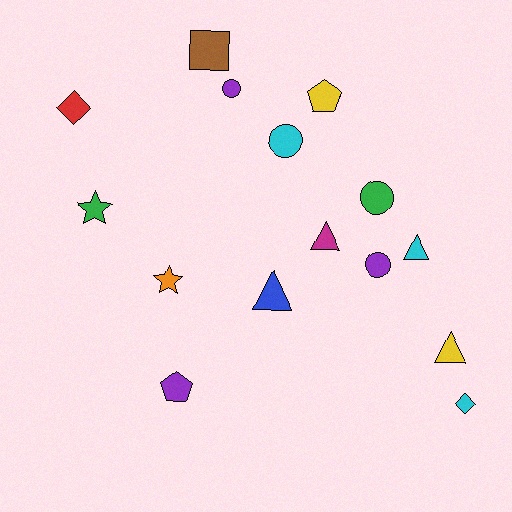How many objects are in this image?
There are 15 objects.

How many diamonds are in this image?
There are 2 diamonds.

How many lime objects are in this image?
There are no lime objects.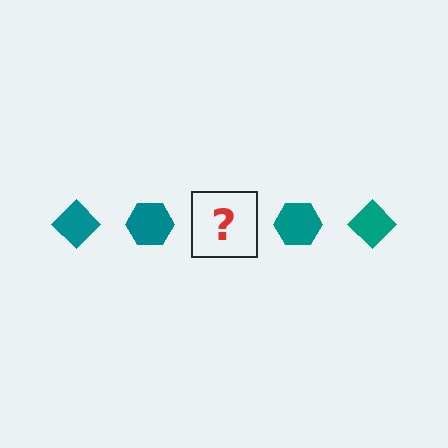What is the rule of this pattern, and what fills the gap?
The rule is that the pattern cycles through diamond, hexagon shapes in teal. The gap should be filled with a teal diamond.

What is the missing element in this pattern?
The missing element is a teal diamond.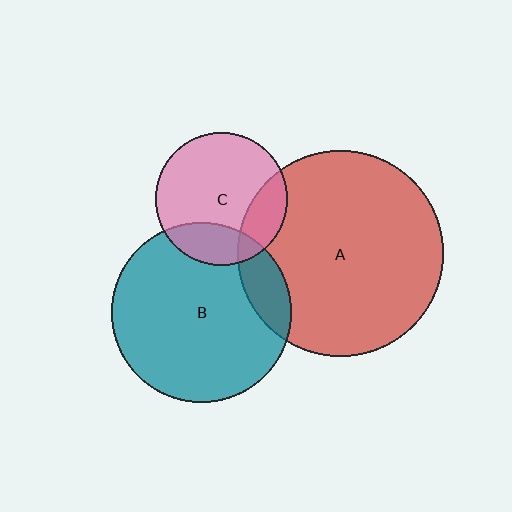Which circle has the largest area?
Circle A (red).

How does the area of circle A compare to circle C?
Approximately 2.4 times.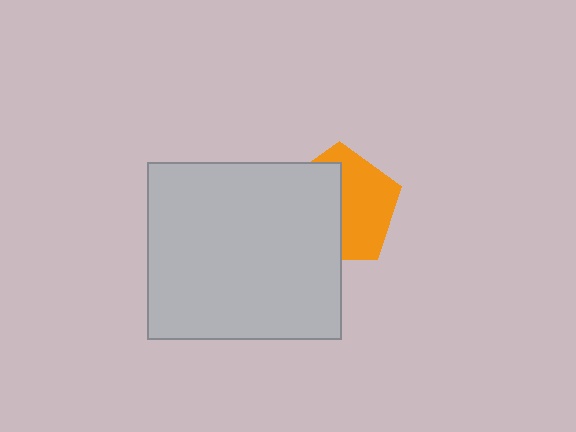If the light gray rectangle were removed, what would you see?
You would see the complete orange pentagon.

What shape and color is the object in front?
The object in front is a light gray rectangle.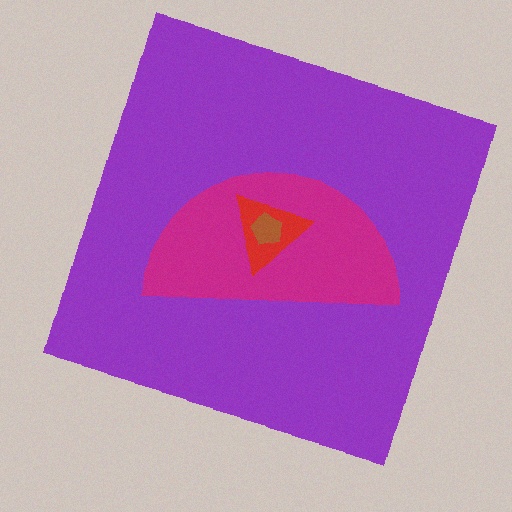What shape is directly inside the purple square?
The magenta semicircle.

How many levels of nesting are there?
4.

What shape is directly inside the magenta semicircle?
The red triangle.